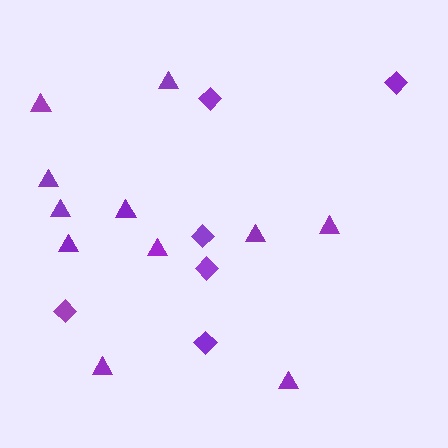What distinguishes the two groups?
There are 2 groups: one group of triangles (11) and one group of diamonds (6).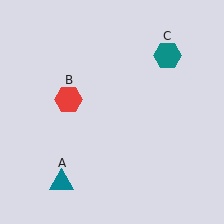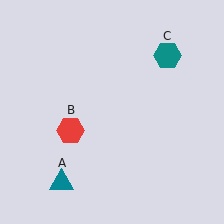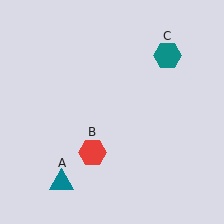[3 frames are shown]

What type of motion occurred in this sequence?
The red hexagon (object B) rotated counterclockwise around the center of the scene.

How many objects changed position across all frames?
1 object changed position: red hexagon (object B).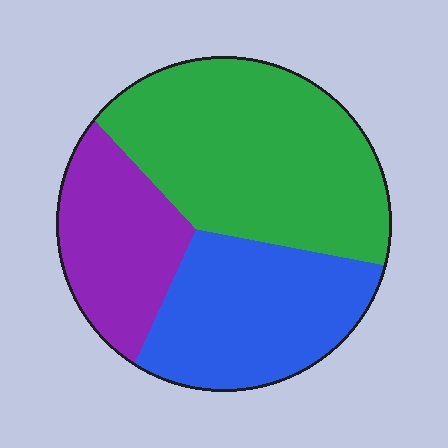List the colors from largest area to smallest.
From largest to smallest: green, blue, purple.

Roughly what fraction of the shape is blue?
Blue covers about 30% of the shape.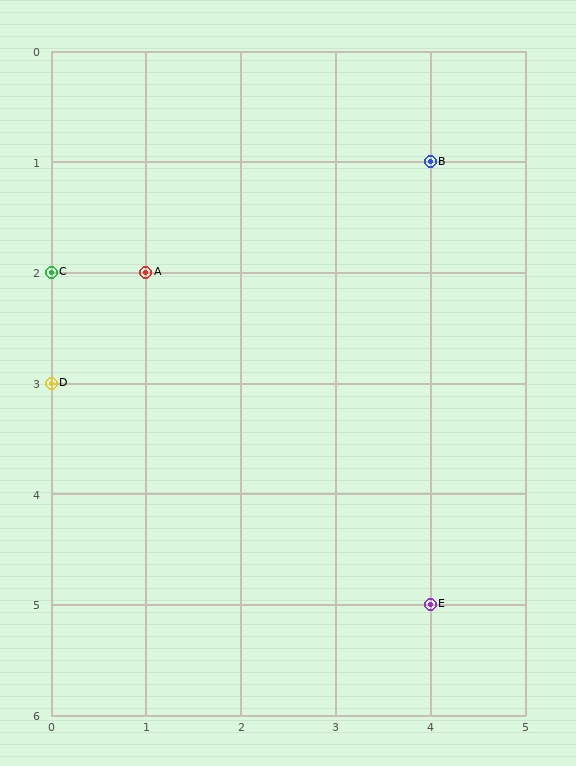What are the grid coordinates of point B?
Point B is at grid coordinates (4, 1).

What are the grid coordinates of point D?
Point D is at grid coordinates (0, 3).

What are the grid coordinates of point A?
Point A is at grid coordinates (1, 2).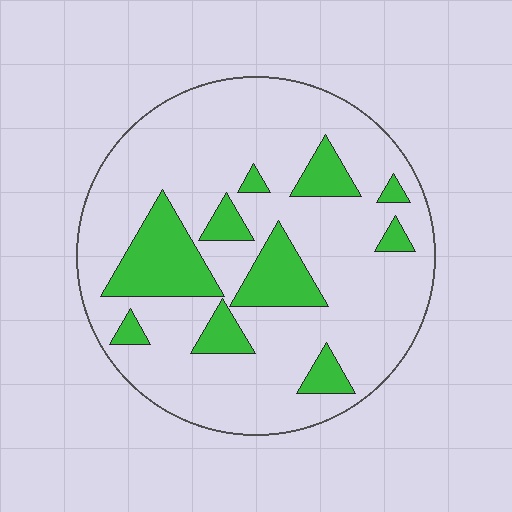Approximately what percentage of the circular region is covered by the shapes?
Approximately 20%.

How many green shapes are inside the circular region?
10.